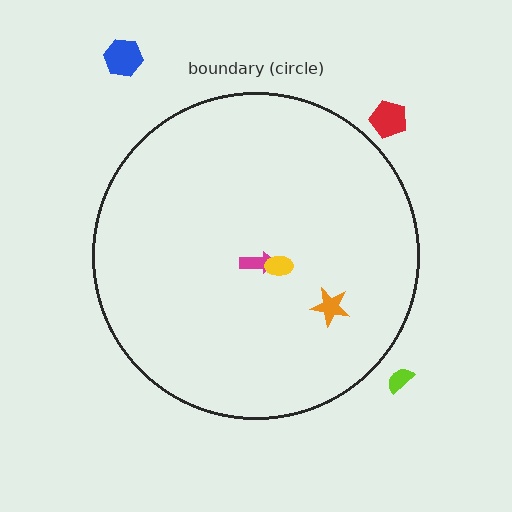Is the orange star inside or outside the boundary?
Inside.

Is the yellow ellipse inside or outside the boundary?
Inside.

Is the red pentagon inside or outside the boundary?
Outside.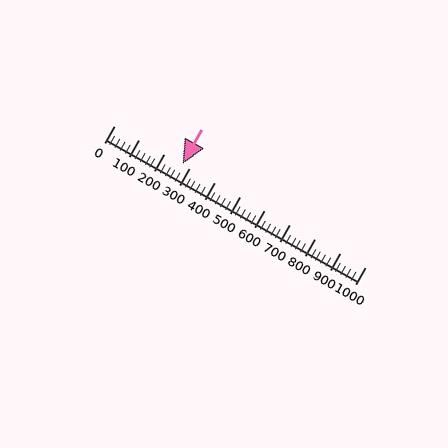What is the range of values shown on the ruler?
The ruler shows values from 0 to 1000.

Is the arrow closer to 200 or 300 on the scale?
The arrow is closer to 300.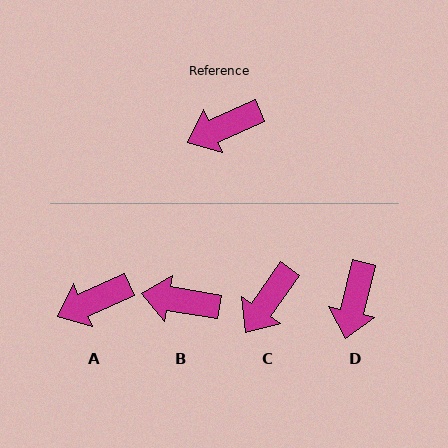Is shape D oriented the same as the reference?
No, it is off by about 53 degrees.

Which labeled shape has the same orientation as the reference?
A.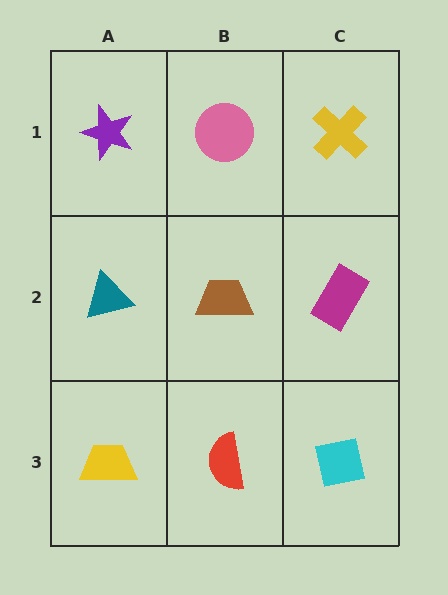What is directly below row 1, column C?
A magenta rectangle.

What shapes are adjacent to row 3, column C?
A magenta rectangle (row 2, column C), a red semicircle (row 3, column B).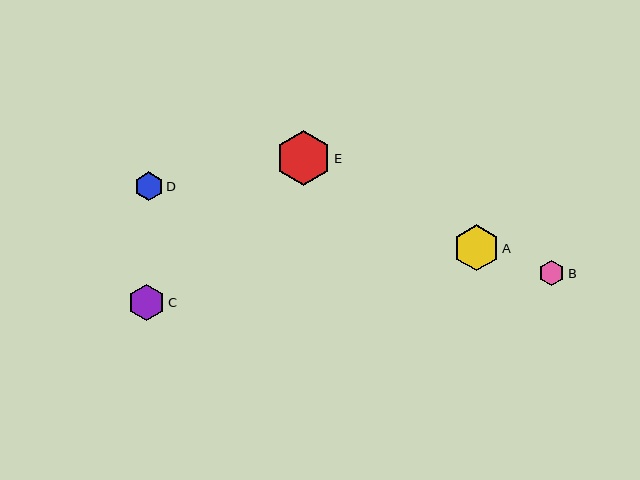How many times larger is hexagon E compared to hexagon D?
Hexagon E is approximately 1.9 times the size of hexagon D.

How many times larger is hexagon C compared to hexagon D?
Hexagon C is approximately 1.3 times the size of hexagon D.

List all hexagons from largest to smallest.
From largest to smallest: E, A, C, D, B.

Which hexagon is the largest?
Hexagon E is the largest with a size of approximately 55 pixels.